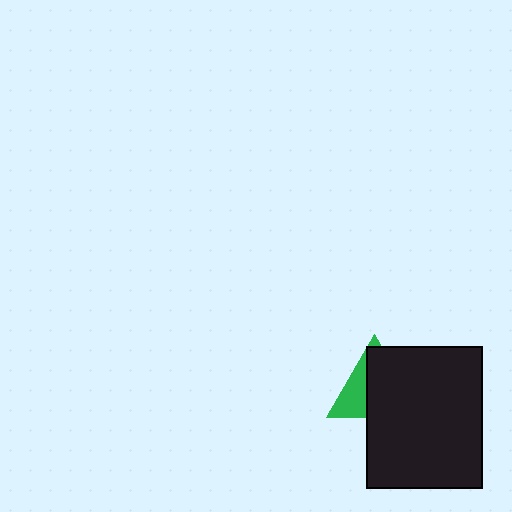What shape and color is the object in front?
The object in front is a black rectangle.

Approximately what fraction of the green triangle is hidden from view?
Roughly 65% of the green triangle is hidden behind the black rectangle.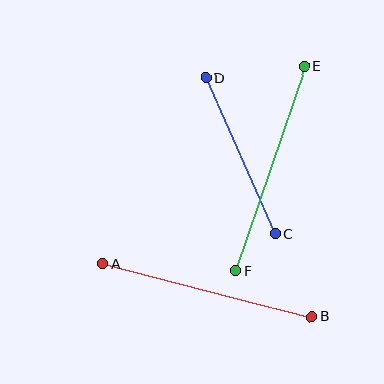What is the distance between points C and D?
The distance is approximately 170 pixels.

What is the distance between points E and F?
The distance is approximately 216 pixels.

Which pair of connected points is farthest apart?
Points E and F are farthest apart.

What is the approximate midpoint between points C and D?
The midpoint is at approximately (241, 155) pixels.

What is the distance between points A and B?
The distance is approximately 215 pixels.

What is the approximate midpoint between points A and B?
The midpoint is at approximately (207, 290) pixels.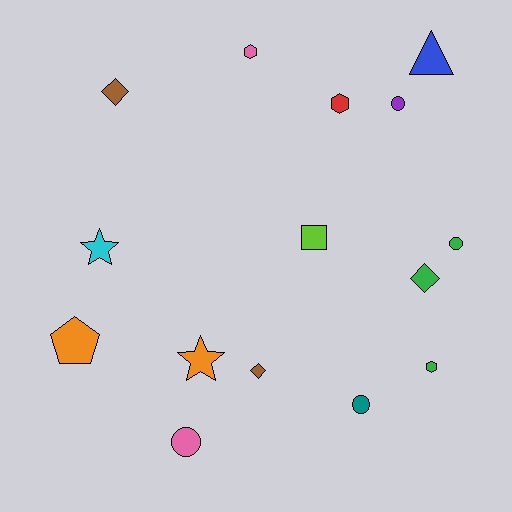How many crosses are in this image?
There are no crosses.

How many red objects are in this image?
There is 1 red object.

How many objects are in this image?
There are 15 objects.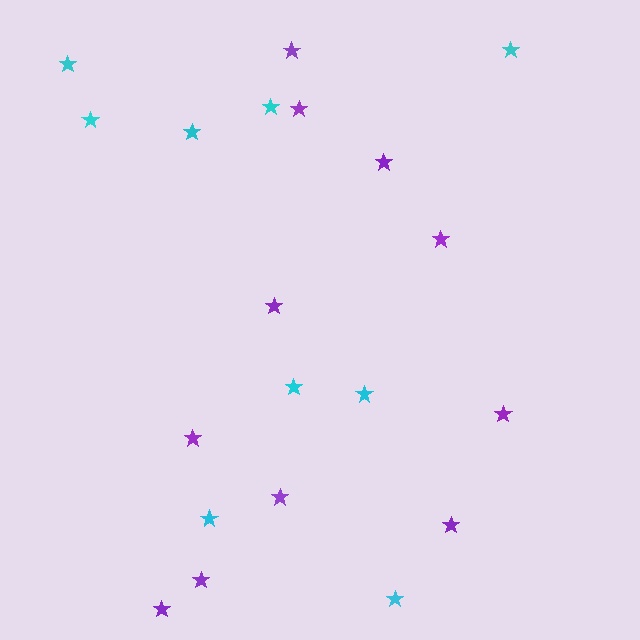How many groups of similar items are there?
There are 2 groups: one group of cyan stars (9) and one group of purple stars (11).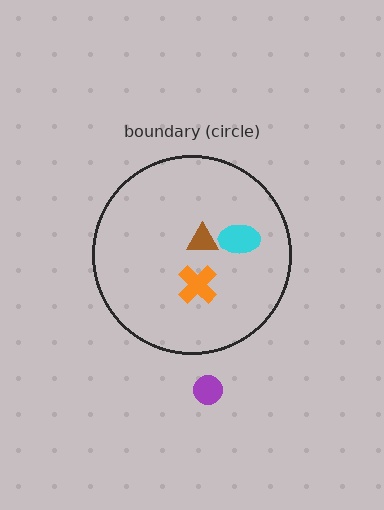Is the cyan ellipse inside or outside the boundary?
Inside.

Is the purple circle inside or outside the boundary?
Outside.